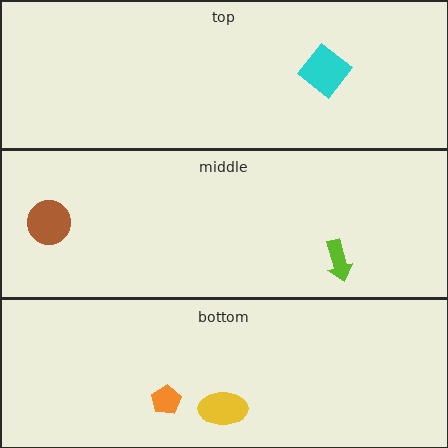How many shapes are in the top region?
1.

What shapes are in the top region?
The cyan diamond.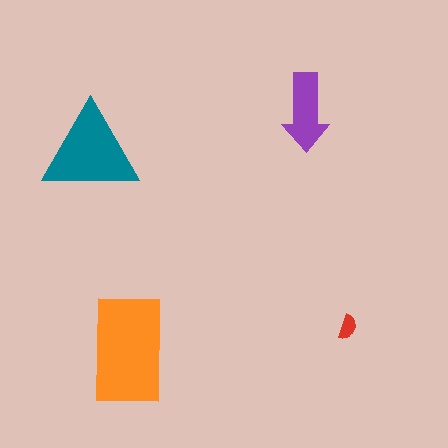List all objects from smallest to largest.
The red semicircle, the purple arrow, the teal triangle, the orange rectangle.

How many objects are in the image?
There are 4 objects in the image.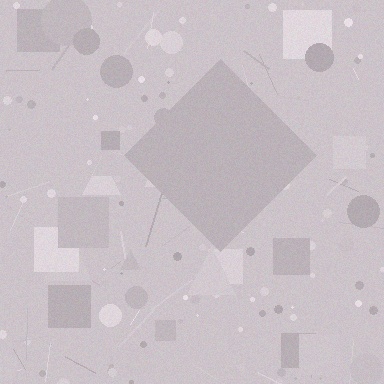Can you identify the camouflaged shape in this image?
The camouflaged shape is a diamond.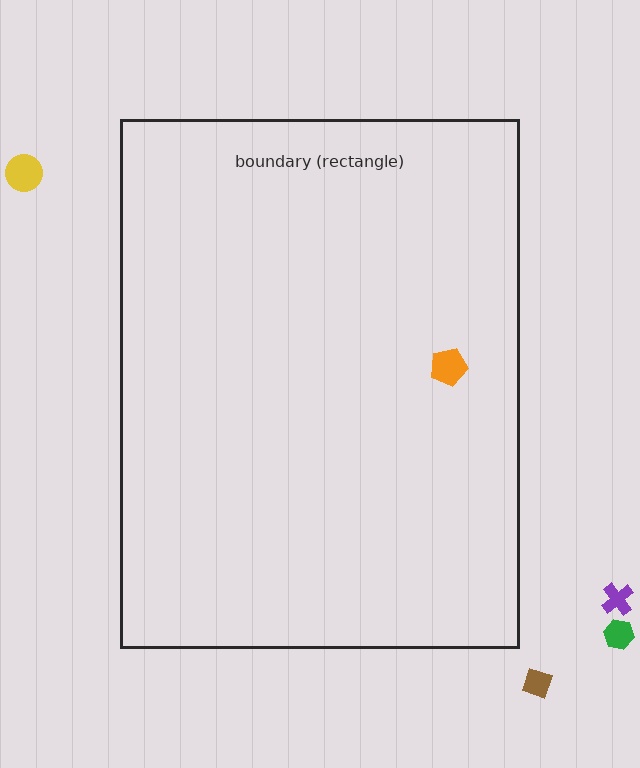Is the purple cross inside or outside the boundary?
Outside.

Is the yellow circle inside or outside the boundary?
Outside.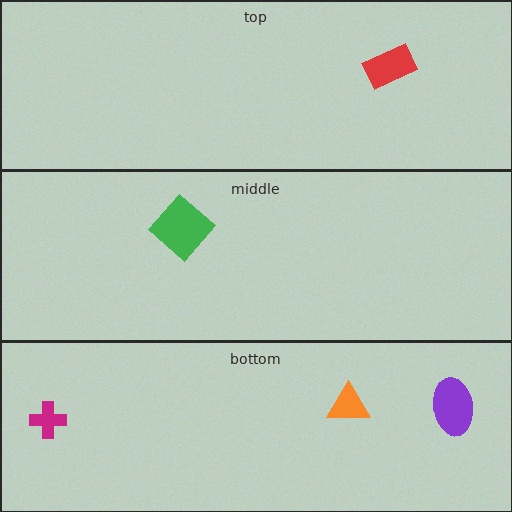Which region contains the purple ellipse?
The bottom region.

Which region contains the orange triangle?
The bottom region.